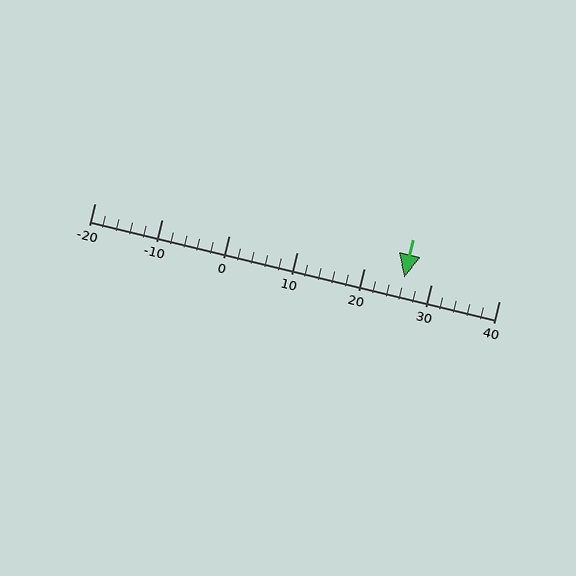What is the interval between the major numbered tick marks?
The major tick marks are spaced 10 units apart.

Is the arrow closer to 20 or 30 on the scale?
The arrow is closer to 30.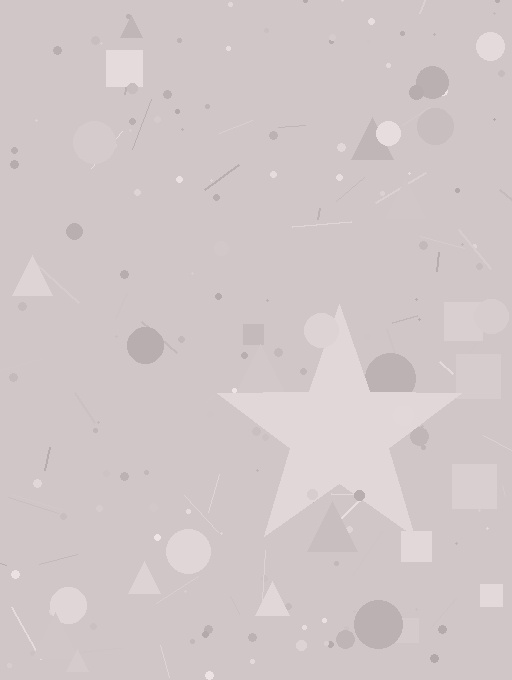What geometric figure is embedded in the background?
A star is embedded in the background.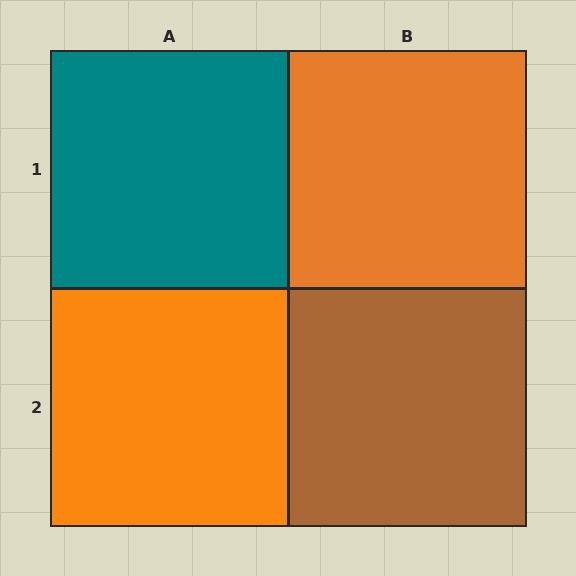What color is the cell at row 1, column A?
Teal.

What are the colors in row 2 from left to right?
Orange, brown.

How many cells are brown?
1 cell is brown.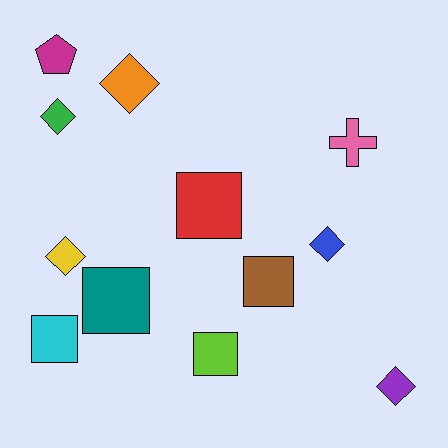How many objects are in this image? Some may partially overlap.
There are 12 objects.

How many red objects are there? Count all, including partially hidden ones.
There is 1 red object.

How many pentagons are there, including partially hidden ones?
There is 1 pentagon.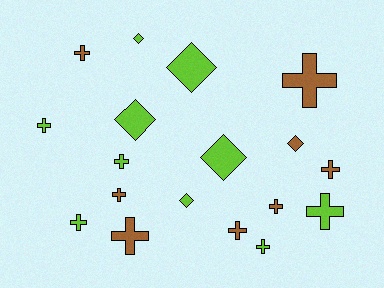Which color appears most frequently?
Lime, with 10 objects.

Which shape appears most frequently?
Cross, with 12 objects.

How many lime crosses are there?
There are 5 lime crosses.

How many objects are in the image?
There are 18 objects.